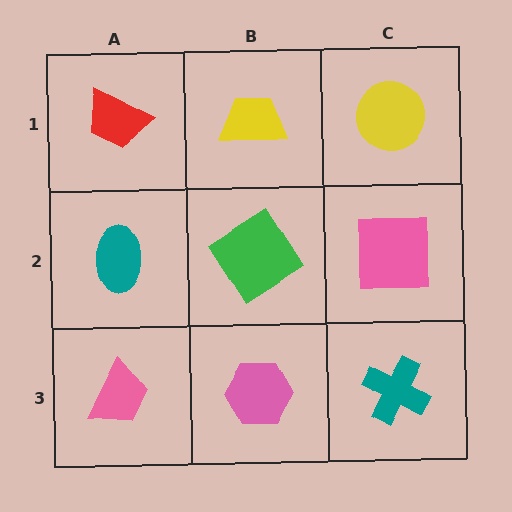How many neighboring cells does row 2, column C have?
3.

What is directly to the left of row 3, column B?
A pink trapezoid.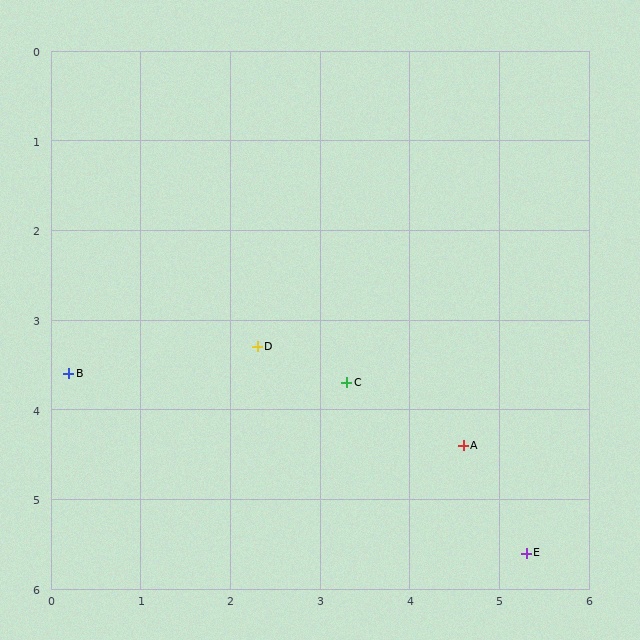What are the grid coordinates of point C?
Point C is at approximately (3.3, 3.7).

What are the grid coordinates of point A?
Point A is at approximately (4.6, 4.4).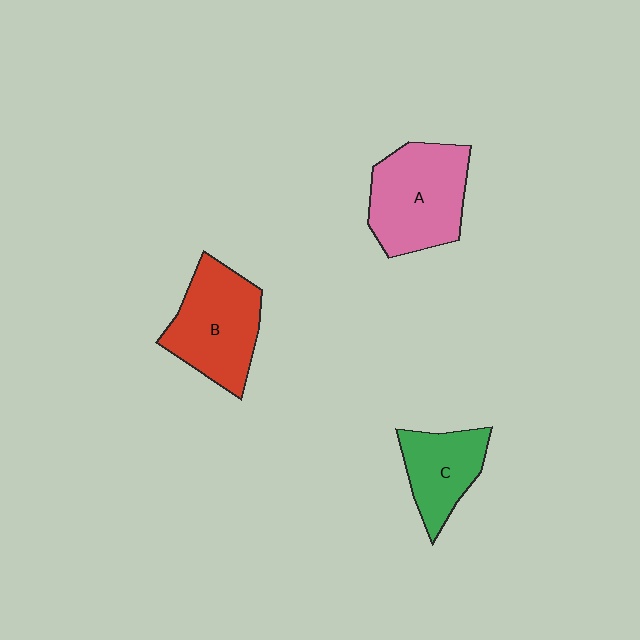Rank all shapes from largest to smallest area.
From largest to smallest: A (pink), B (red), C (green).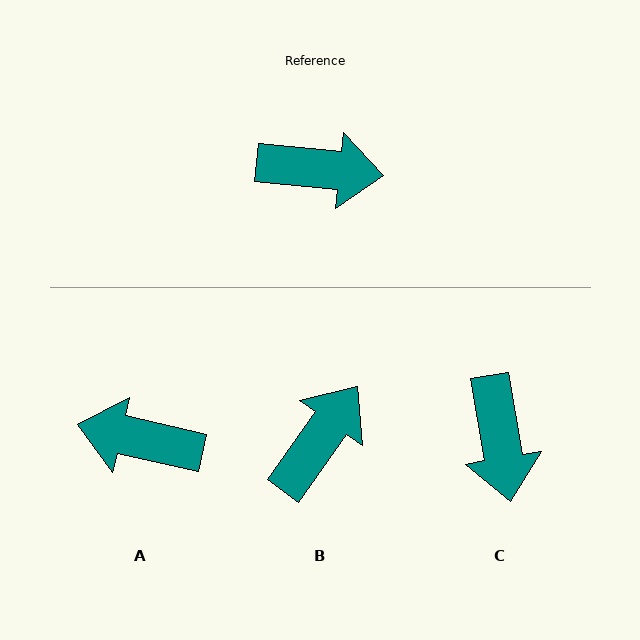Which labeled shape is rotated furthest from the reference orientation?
A, about 173 degrees away.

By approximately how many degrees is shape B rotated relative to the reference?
Approximately 60 degrees counter-clockwise.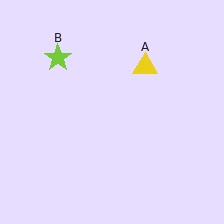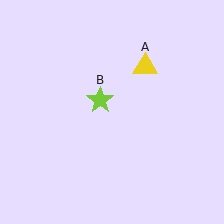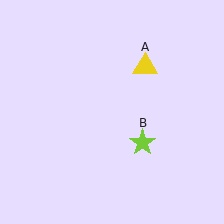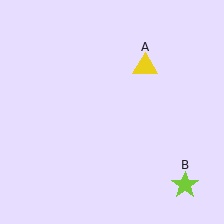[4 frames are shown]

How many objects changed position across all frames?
1 object changed position: lime star (object B).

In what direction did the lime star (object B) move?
The lime star (object B) moved down and to the right.